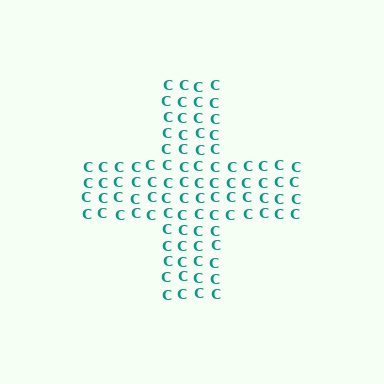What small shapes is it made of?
It is made of small letter C's.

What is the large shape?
The large shape is a cross.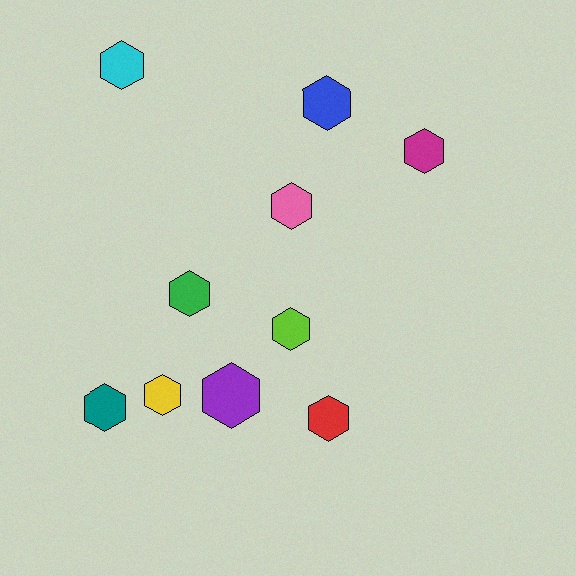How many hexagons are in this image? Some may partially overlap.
There are 10 hexagons.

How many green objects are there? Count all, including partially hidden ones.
There is 1 green object.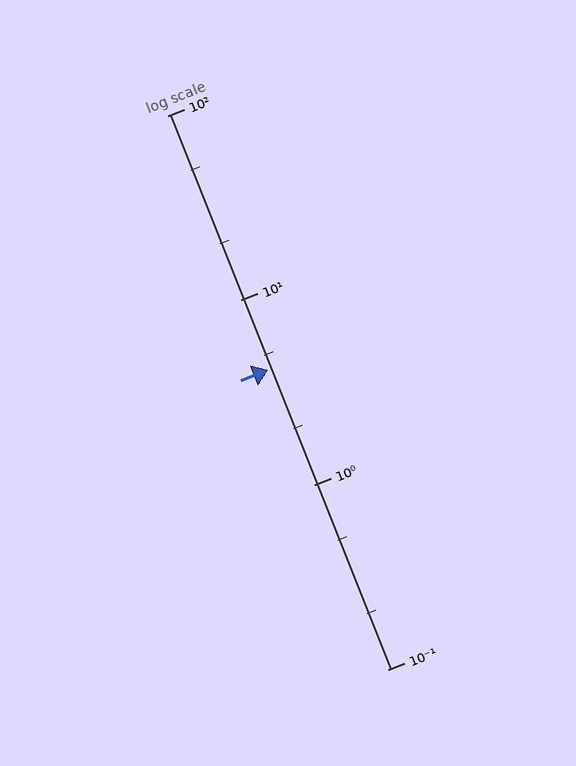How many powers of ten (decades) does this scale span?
The scale spans 3 decades, from 0.1 to 100.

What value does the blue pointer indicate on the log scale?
The pointer indicates approximately 4.2.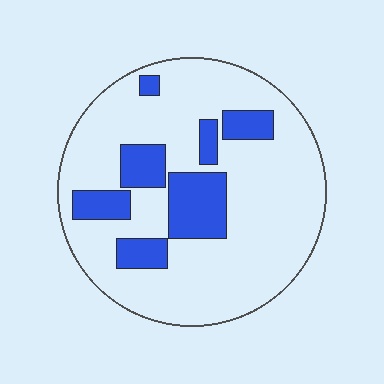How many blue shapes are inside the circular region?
7.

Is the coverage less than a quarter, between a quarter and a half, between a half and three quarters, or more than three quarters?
Less than a quarter.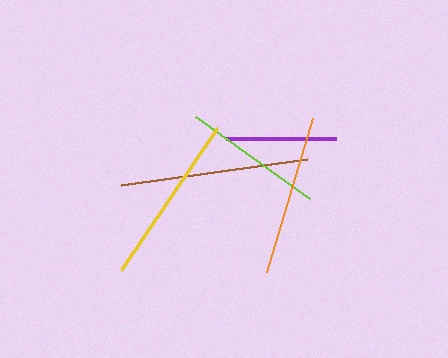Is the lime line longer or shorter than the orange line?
The orange line is longer than the lime line.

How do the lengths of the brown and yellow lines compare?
The brown and yellow lines are approximately the same length.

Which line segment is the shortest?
The purple line is the shortest at approximately 110 pixels.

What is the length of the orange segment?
The orange segment is approximately 161 pixels long.